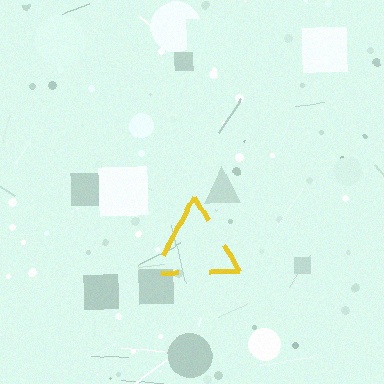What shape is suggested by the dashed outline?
The dashed outline suggests a triangle.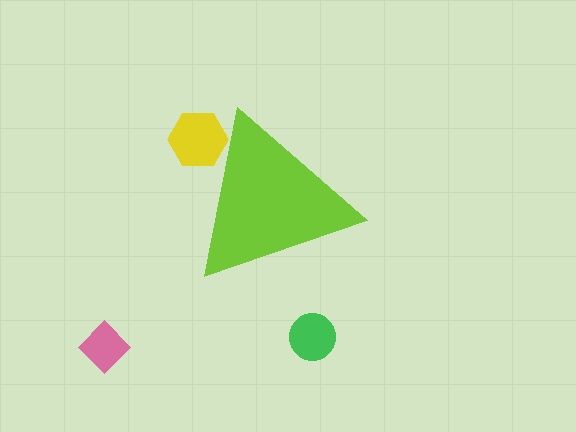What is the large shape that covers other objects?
A lime triangle.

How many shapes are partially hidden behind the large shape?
1 shape is partially hidden.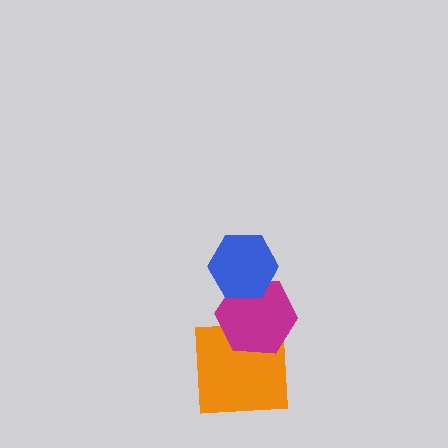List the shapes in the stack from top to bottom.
From top to bottom: the blue hexagon, the magenta hexagon, the orange square.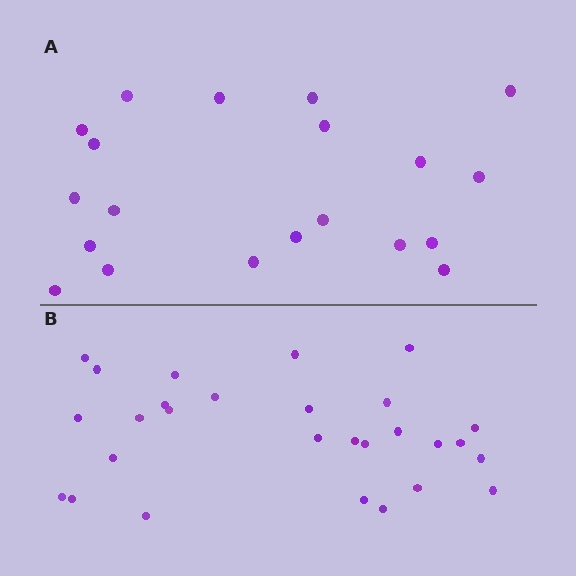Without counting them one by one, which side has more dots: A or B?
Region B (the bottom region) has more dots.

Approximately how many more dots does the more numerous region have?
Region B has roughly 8 or so more dots than region A.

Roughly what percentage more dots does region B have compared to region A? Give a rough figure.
About 40% more.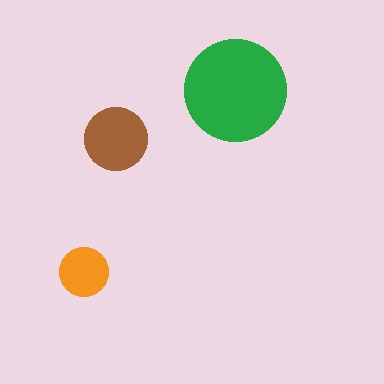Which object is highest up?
The green circle is topmost.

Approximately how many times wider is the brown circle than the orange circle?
About 1.5 times wider.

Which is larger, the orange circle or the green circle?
The green one.